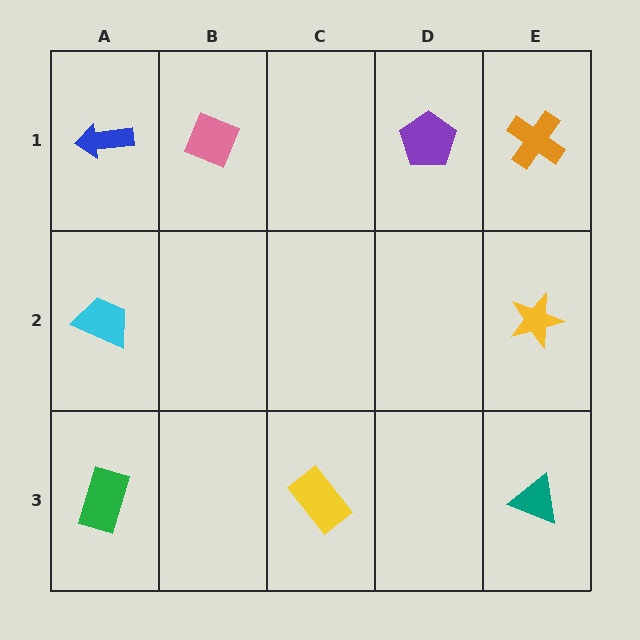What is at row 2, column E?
A yellow star.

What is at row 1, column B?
A pink diamond.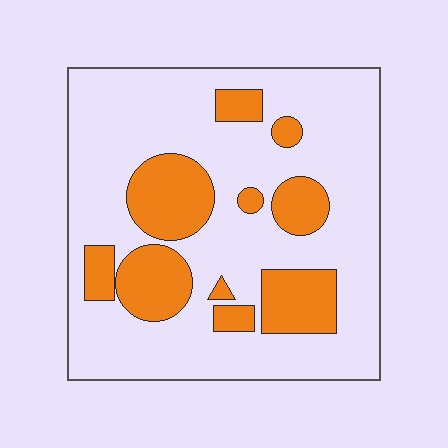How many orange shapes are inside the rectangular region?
10.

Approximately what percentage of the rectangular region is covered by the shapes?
Approximately 25%.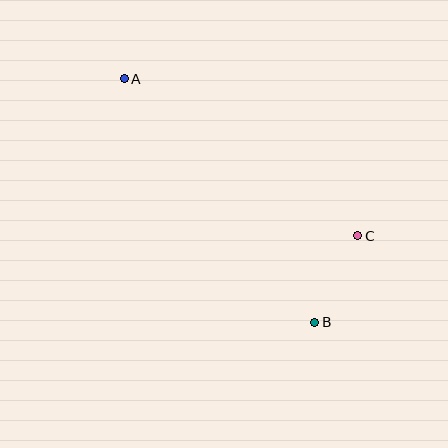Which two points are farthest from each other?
Points A and B are farthest from each other.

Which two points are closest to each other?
Points B and C are closest to each other.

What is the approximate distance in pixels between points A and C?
The distance between A and C is approximately 282 pixels.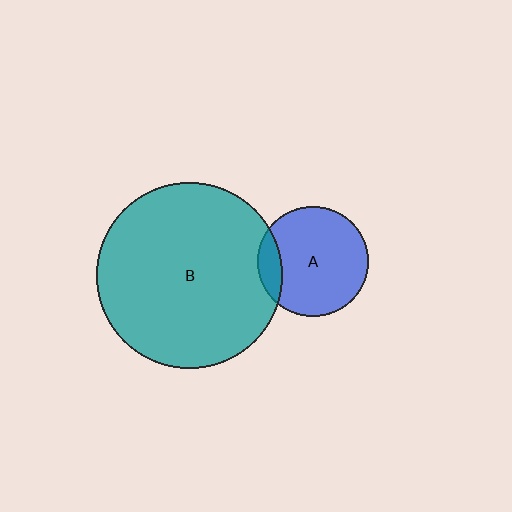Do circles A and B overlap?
Yes.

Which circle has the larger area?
Circle B (teal).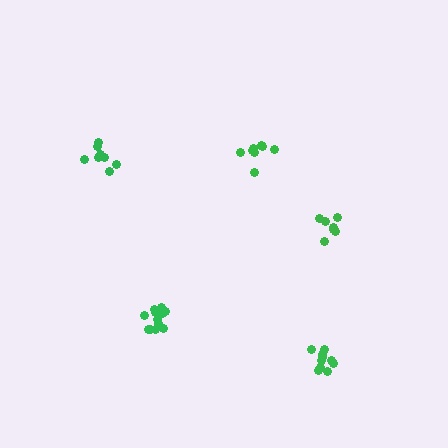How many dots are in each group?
Group 1: 10 dots, Group 2: 8 dots, Group 3: 12 dots, Group 4: 7 dots, Group 5: 8 dots (45 total).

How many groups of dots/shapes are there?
There are 5 groups.